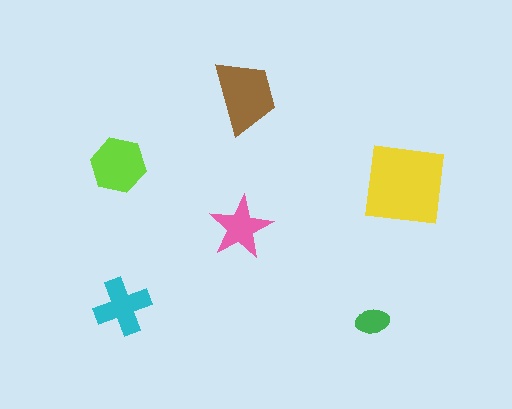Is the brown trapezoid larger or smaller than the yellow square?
Smaller.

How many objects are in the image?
There are 6 objects in the image.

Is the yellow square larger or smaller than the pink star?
Larger.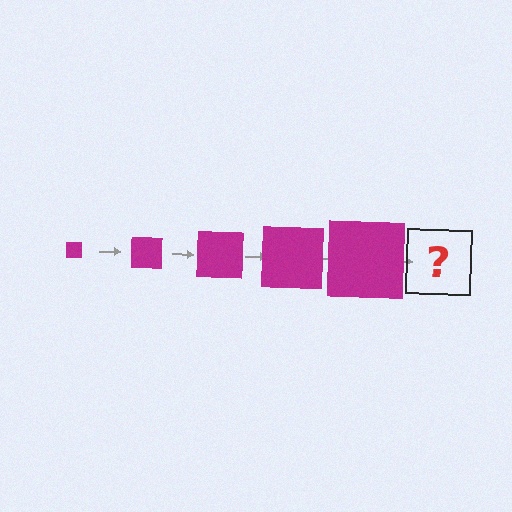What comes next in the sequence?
The next element should be a magenta square, larger than the previous one.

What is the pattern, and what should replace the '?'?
The pattern is that the square gets progressively larger each step. The '?' should be a magenta square, larger than the previous one.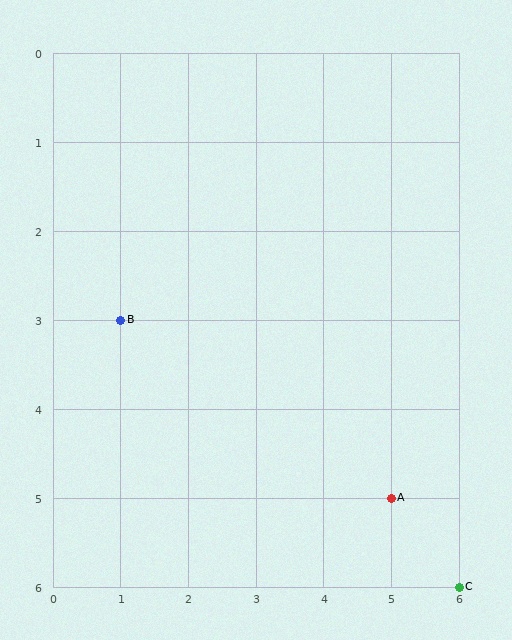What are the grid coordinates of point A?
Point A is at grid coordinates (5, 5).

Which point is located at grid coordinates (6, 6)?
Point C is at (6, 6).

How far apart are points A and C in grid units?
Points A and C are 1 column and 1 row apart (about 1.4 grid units diagonally).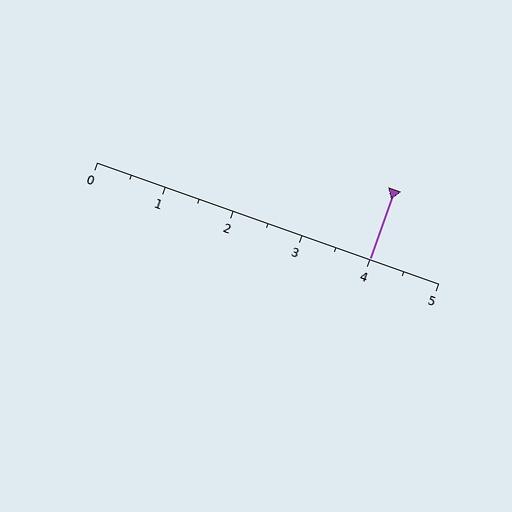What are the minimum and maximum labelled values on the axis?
The axis runs from 0 to 5.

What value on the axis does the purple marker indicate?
The marker indicates approximately 4.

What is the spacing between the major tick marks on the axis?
The major ticks are spaced 1 apart.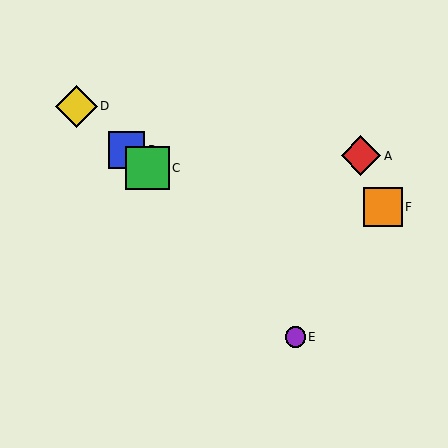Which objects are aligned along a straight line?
Objects B, C, D are aligned along a straight line.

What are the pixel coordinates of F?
Object F is at (383, 207).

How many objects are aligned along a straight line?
3 objects (B, C, D) are aligned along a straight line.